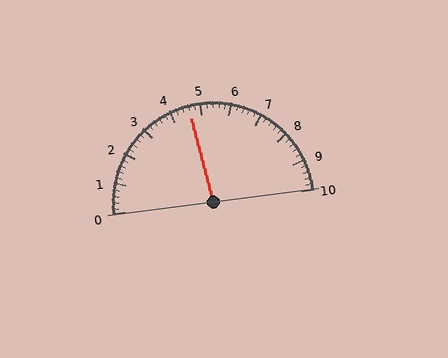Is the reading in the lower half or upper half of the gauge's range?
The reading is in the lower half of the range (0 to 10).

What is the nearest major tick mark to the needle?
The nearest major tick mark is 5.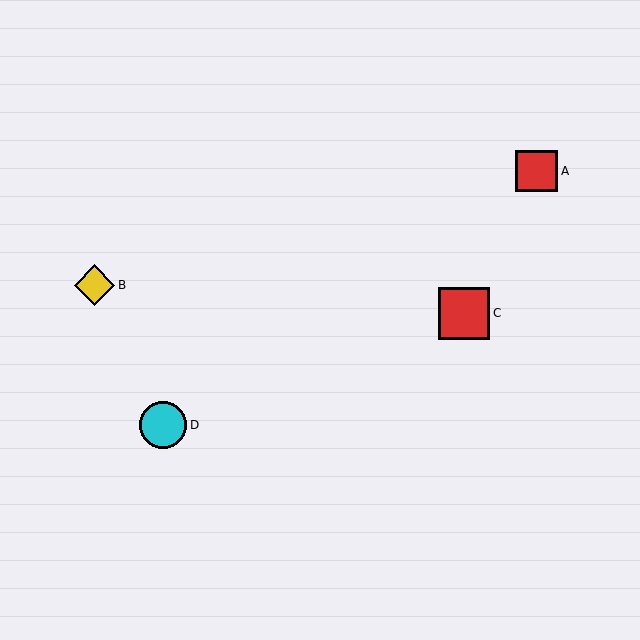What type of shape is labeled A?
Shape A is a red square.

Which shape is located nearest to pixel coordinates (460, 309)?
The red square (labeled C) at (464, 313) is nearest to that location.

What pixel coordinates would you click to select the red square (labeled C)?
Click at (464, 313) to select the red square C.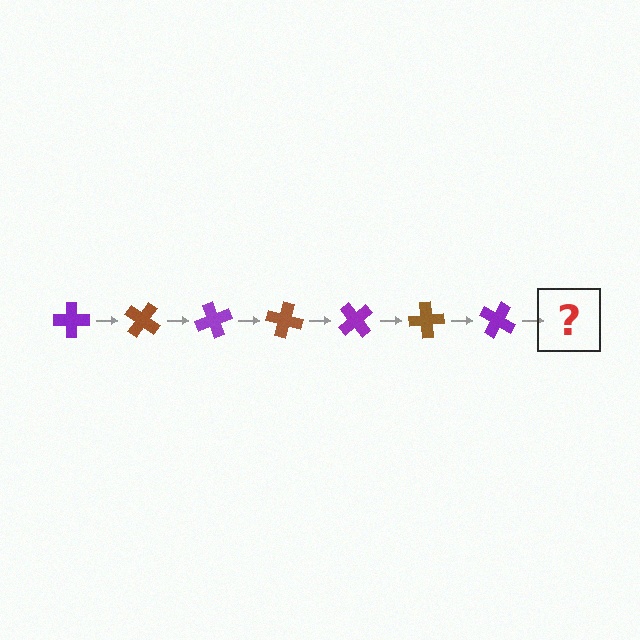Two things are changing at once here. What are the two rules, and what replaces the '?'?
The two rules are that it rotates 35 degrees each step and the color cycles through purple and brown. The '?' should be a brown cross, rotated 245 degrees from the start.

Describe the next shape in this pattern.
It should be a brown cross, rotated 245 degrees from the start.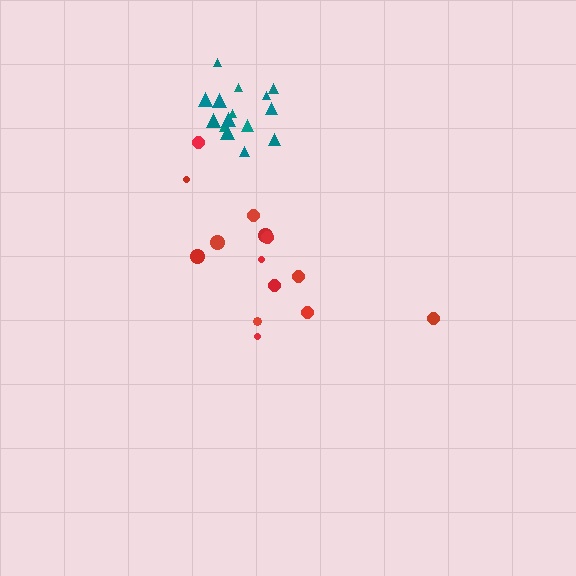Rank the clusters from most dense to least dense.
teal, red.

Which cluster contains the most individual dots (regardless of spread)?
Teal (15).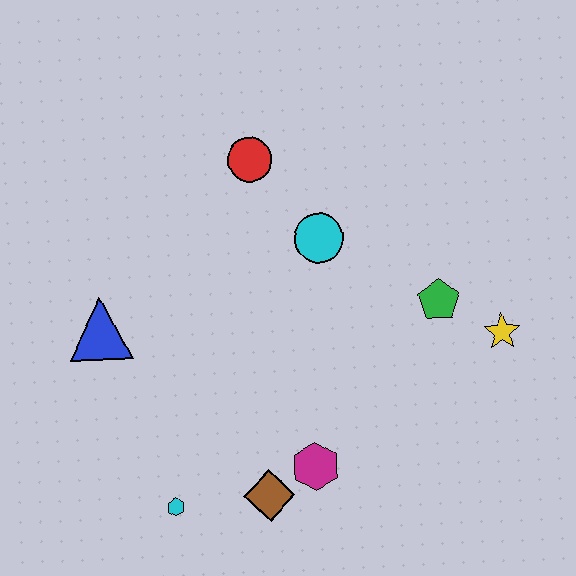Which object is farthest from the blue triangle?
The yellow star is farthest from the blue triangle.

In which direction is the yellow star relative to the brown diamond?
The yellow star is to the right of the brown diamond.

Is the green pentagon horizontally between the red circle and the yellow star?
Yes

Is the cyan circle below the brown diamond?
No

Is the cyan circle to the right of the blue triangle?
Yes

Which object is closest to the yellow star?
The green pentagon is closest to the yellow star.